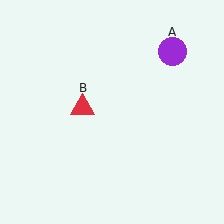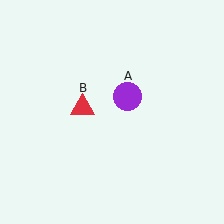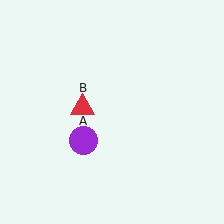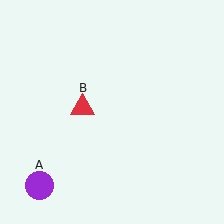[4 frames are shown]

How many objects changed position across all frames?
1 object changed position: purple circle (object A).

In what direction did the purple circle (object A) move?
The purple circle (object A) moved down and to the left.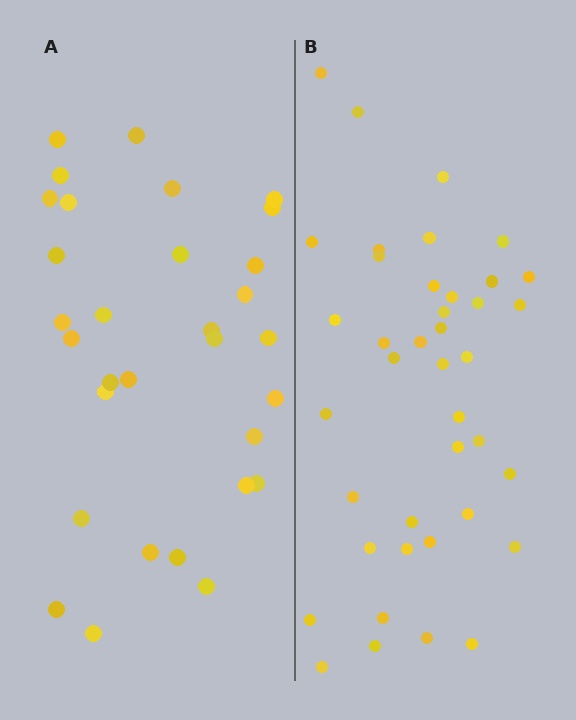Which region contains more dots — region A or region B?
Region B (the right region) has more dots.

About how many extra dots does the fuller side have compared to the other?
Region B has roughly 8 or so more dots than region A.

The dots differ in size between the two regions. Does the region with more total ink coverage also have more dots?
No. Region A has more total ink coverage because its dots are larger, but region B actually contains more individual dots. Total area can be misleading — the number of items is what matters here.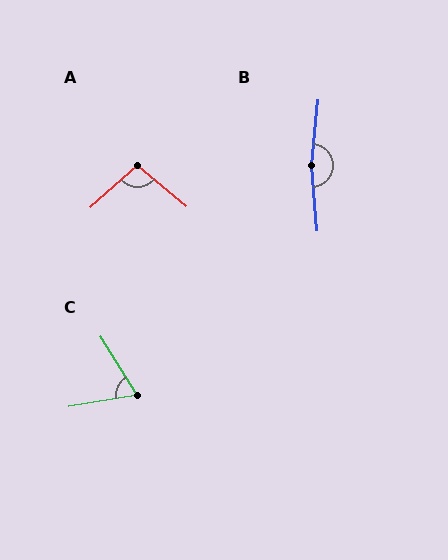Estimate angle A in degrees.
Approximately 99 degrees.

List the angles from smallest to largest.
C (68°), A (99°), B (170°).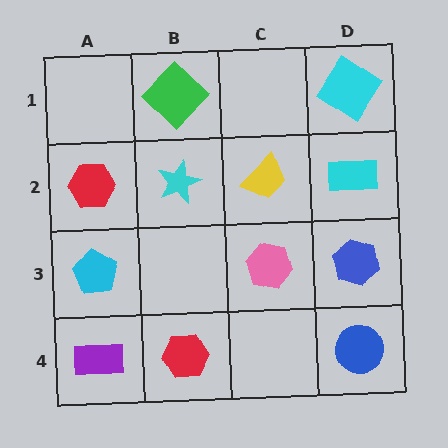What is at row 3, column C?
A pink hexagon.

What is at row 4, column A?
A purple rectangle.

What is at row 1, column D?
A cyan diamond.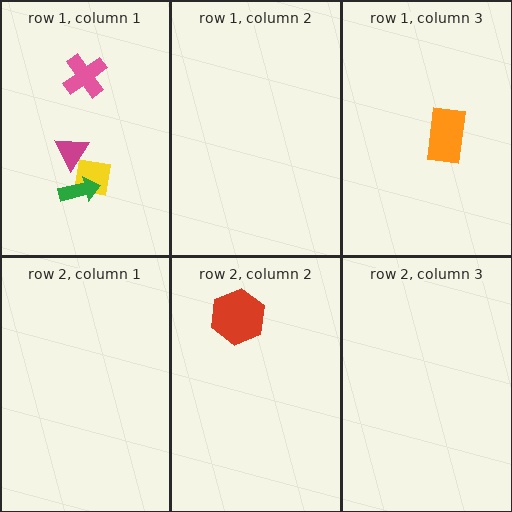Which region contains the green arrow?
The row 1, column 1 region.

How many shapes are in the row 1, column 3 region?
1.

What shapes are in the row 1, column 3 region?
The orange rectangle.